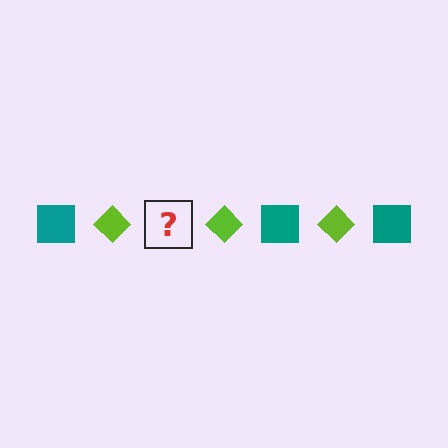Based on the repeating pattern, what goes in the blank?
The blank should be a teal square.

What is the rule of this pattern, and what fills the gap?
The rule is that the pattern alternates between teal square and lime diamond. The gap should be filled with a teal square.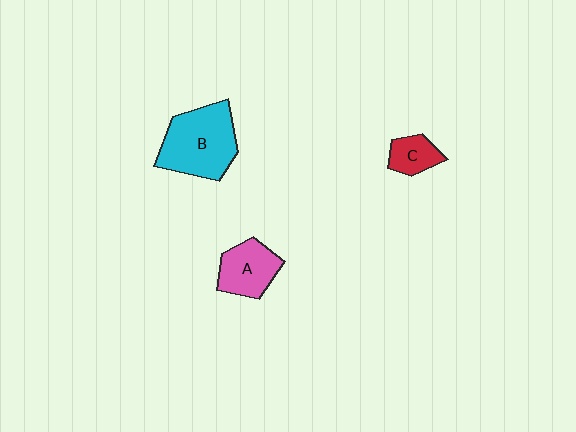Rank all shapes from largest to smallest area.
From largest to smallest: B (cyan), A (pink), C (red).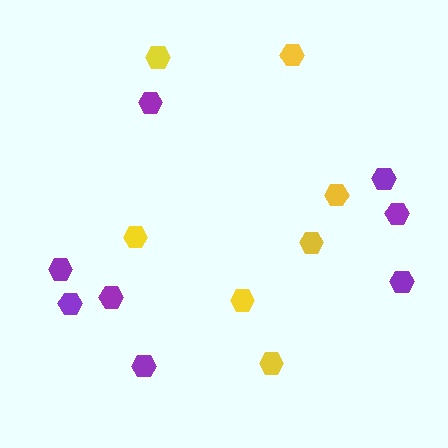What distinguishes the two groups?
There are 2 groups: one group of yellow hexagons (7) and one group of purple hexagons (8).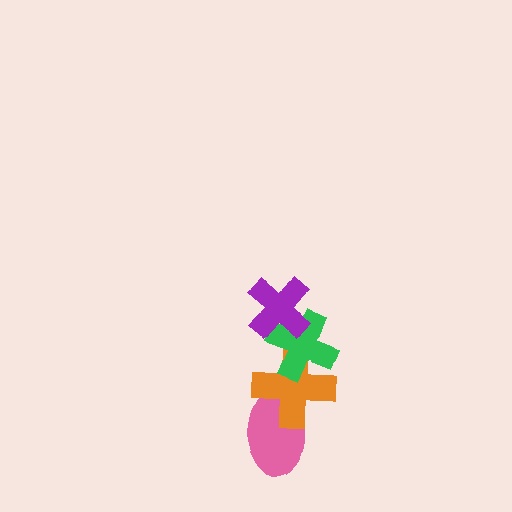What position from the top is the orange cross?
The orange cross is 3rd from the top.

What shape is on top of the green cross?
The purple cross is on top of the green cross.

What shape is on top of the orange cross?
The green cross is on top of the orange cross.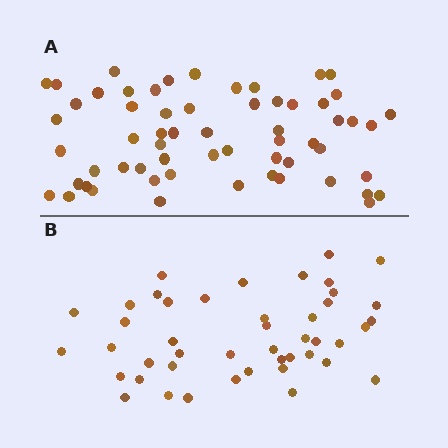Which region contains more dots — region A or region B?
Region A (the top region) has more dots.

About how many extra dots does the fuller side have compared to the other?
Region A has approximately 15 more dots than region B.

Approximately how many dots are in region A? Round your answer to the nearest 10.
About 60 dots.